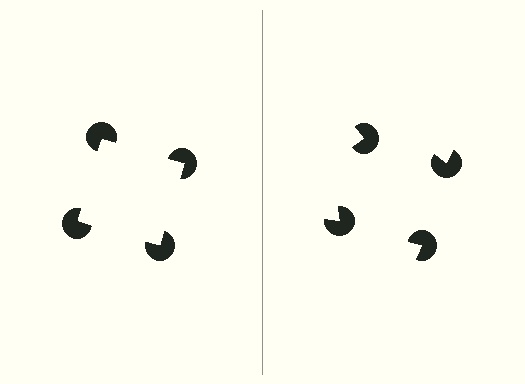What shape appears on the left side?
An illusory square.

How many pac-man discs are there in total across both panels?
8 — 4 on each side.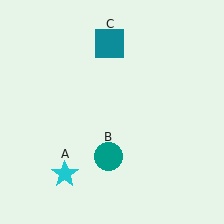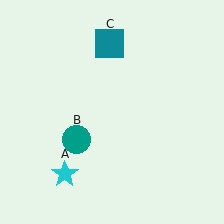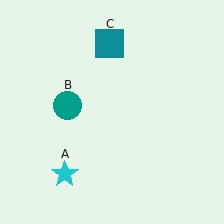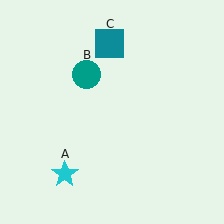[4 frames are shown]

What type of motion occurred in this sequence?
The teal circle (object B) rotated clockwise around the center of the scene.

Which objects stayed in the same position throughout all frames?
Cyan star (object A) and teal square (object C) remained stationary.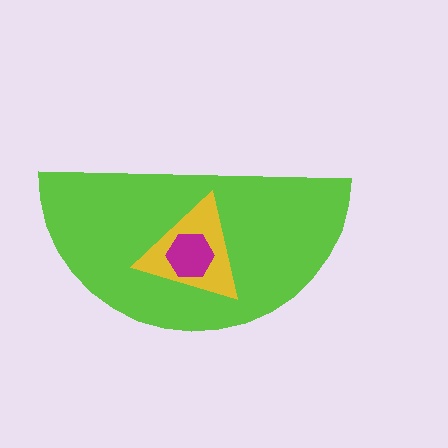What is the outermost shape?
The lime semicircle.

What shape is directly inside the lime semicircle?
The yellow triangle.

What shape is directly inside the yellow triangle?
The magenta hexagon.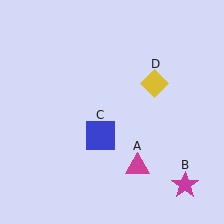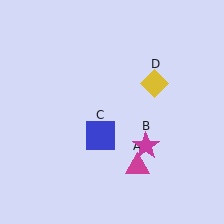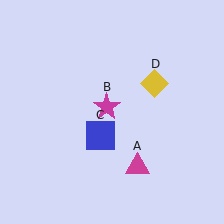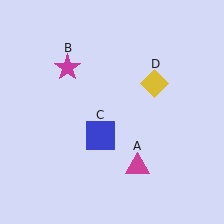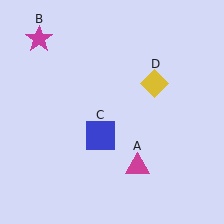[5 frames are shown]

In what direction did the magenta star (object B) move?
The magenta star (object B) moved up and to the left.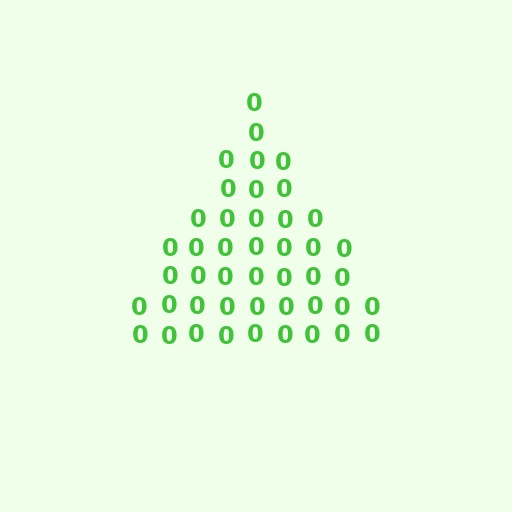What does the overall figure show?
The overall figure shows a triangle.